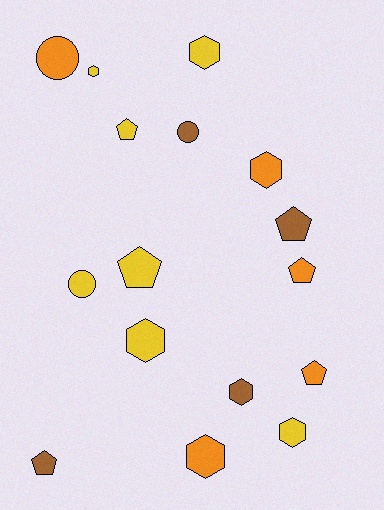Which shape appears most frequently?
Hexagon, with 7 objects.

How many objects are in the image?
There are 16 objects.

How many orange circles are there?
There is 1 orange circle.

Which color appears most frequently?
Yellow, with 7 objects.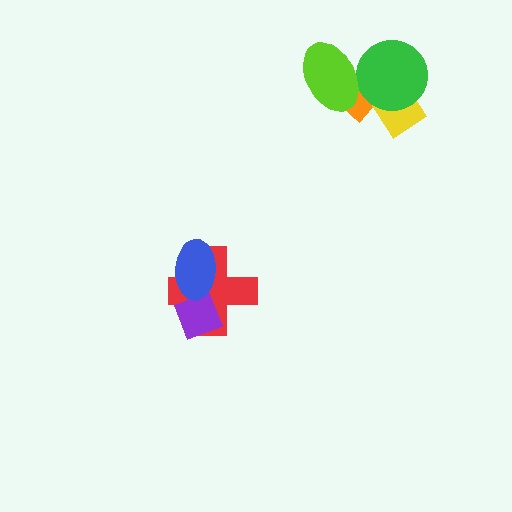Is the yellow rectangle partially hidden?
Yes, it is partially covered by another shape.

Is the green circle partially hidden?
Yes, it is partially covered by another shape.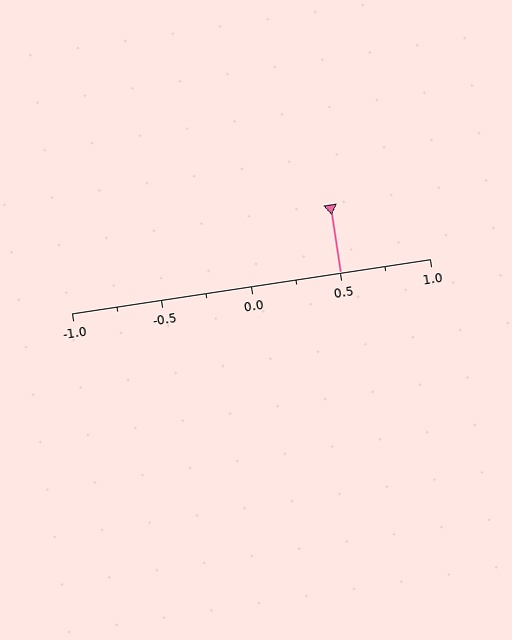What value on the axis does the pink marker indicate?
The marker indicates approximately 0.5.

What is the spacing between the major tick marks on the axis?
The major ticks are spaced 0.5 apart.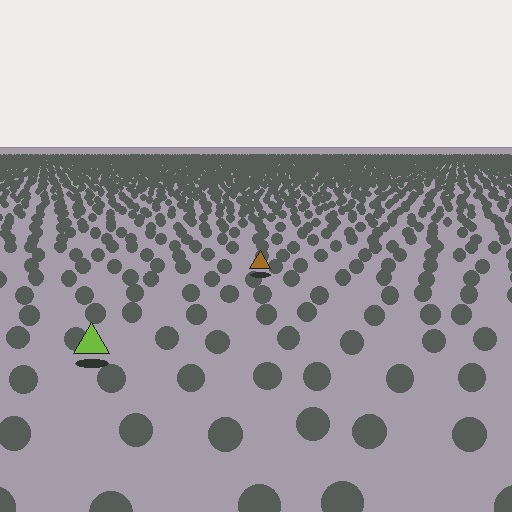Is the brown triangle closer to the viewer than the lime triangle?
No. The lime triangle is closer — you can tell from the texture gradient: the ground texture is coarser near it.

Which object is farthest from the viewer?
The brown triangle is farthest from the viewer. It appears smaller and the ground texture around it is denser.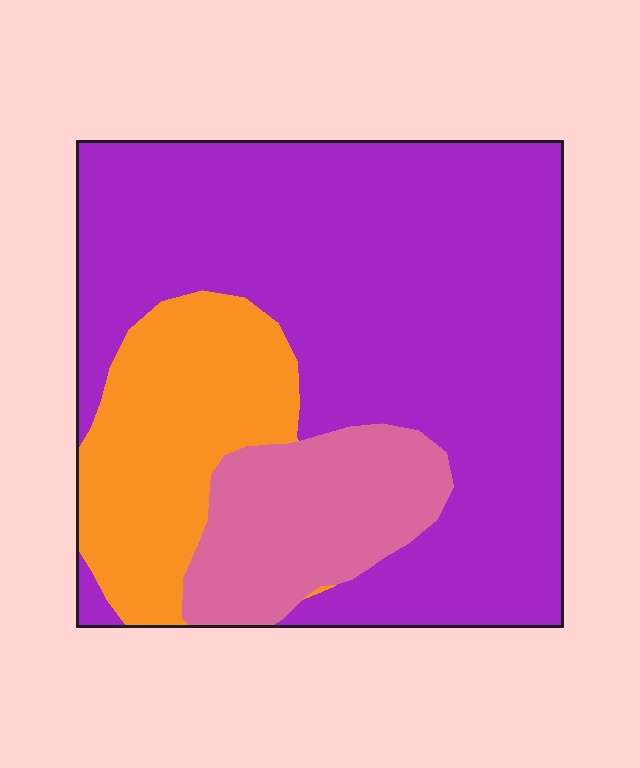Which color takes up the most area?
Purple, at roughly 65%.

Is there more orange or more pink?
Orange.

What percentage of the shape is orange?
Orange covers about 20% of the shape.